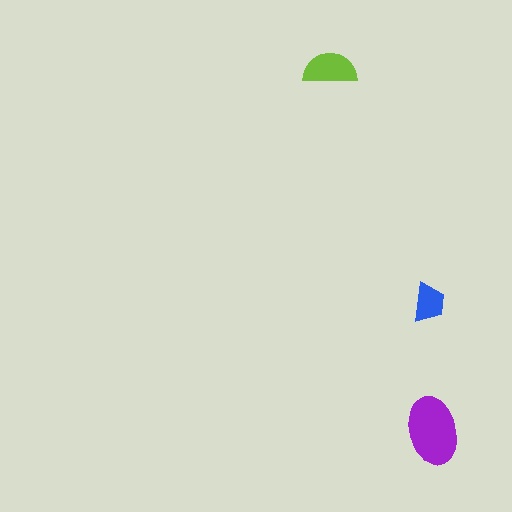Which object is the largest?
The purple ellipse.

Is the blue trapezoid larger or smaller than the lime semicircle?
Smaller.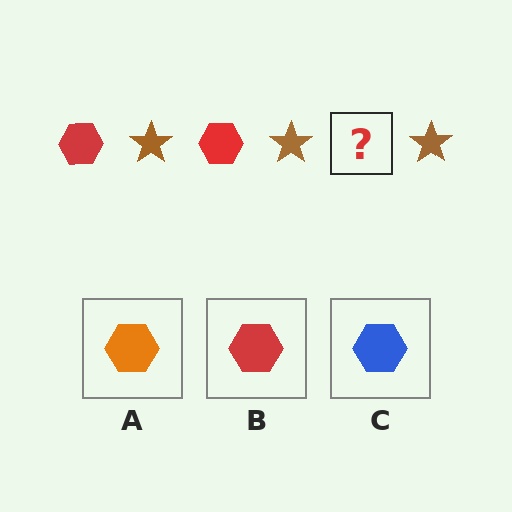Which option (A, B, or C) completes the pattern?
B.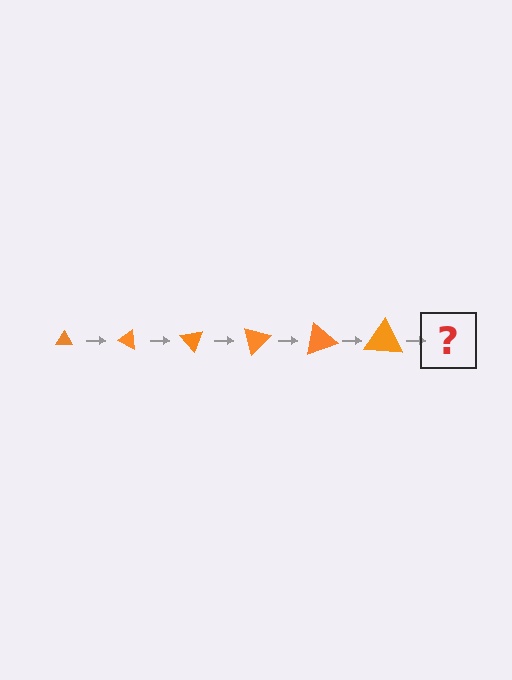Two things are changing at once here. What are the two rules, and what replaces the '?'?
The two rules are that the triangle grows larger each step and it rotates 25 degrees each step. The '?' should be a triangle, larger than the previous one and rotated 150 degrees from the start.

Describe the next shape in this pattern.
It should be a triangle, larger than the previous one and rotated 150 degrees from the start.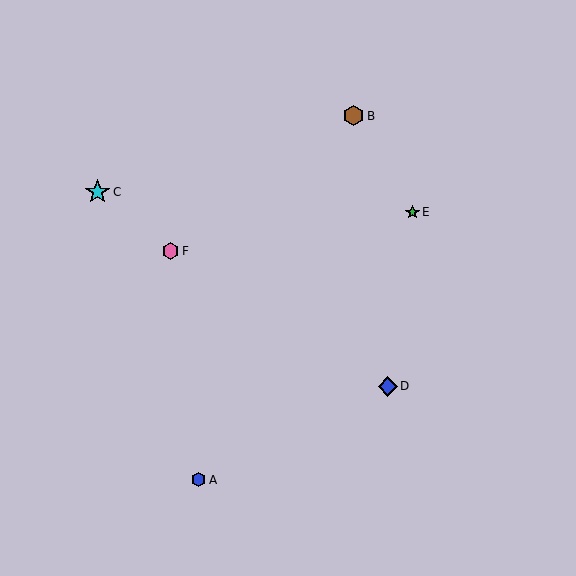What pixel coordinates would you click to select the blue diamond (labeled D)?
Click at (388, 386) to select the blue diamond D.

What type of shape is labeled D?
Shape D is a blue diamond.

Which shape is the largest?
The cyan star (labeled C) is the largest.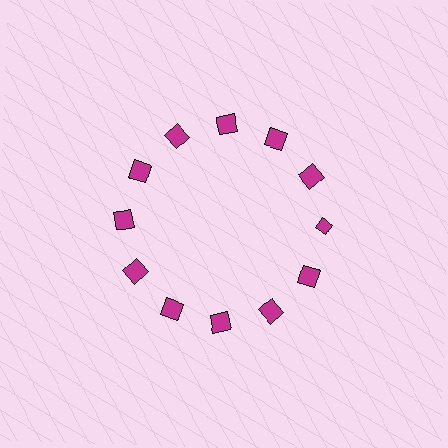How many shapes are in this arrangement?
There are 12 shapes arranged in a ring pattern.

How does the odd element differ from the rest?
It has a different shape: diamond instead of square.